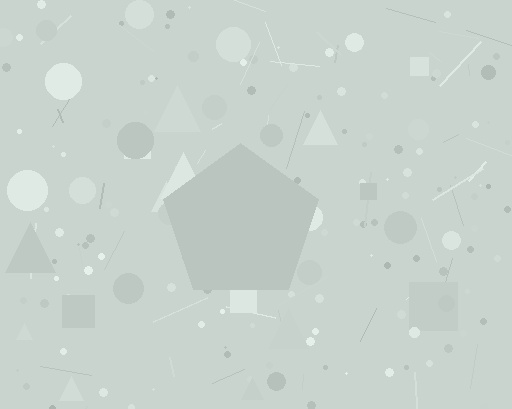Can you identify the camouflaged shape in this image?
The camouflaged shape is a pentagon.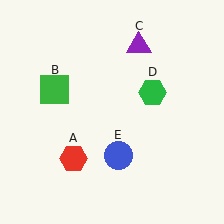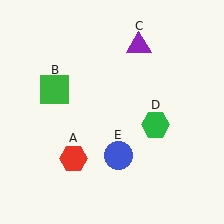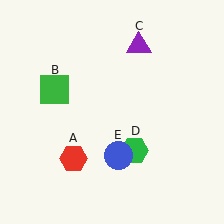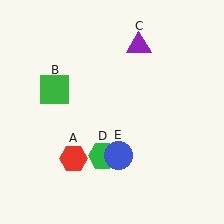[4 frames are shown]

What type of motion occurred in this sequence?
The green hexagon (object D) rotated clockwise around the center of the scene.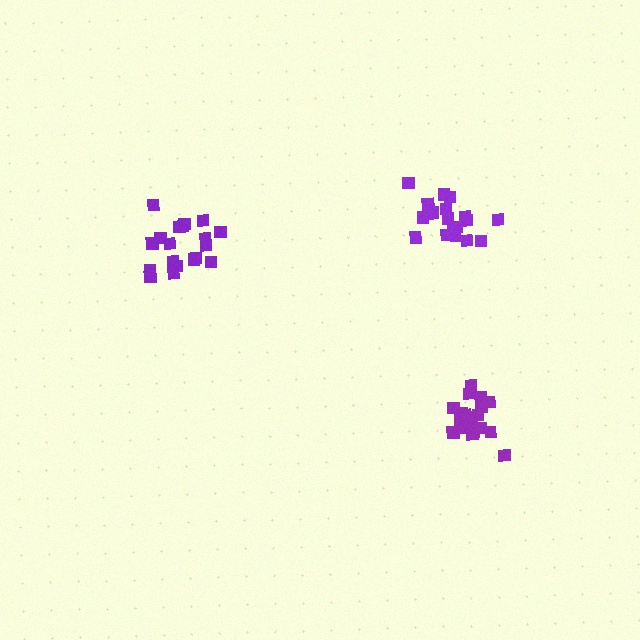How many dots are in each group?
Group 1: 19 dots, Group 2: 18 dots, Group 3: 21 dots (58 total).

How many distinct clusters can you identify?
There are 3 distinct clusters.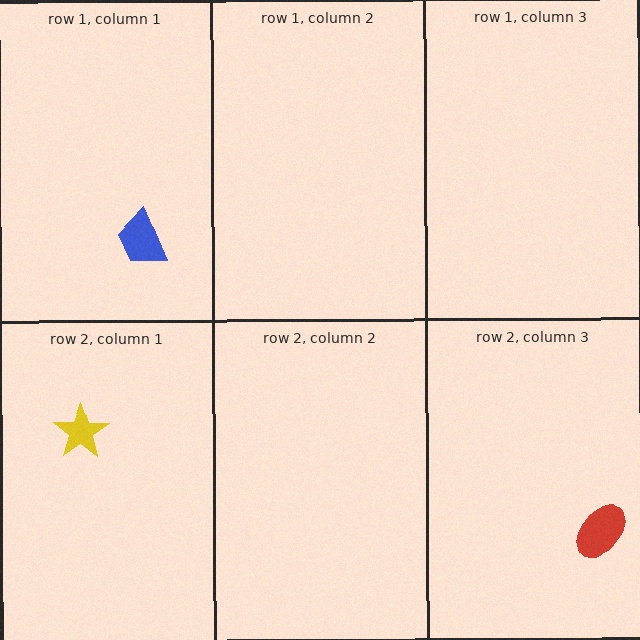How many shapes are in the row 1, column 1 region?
1.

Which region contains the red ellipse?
The row 2, column 3 region.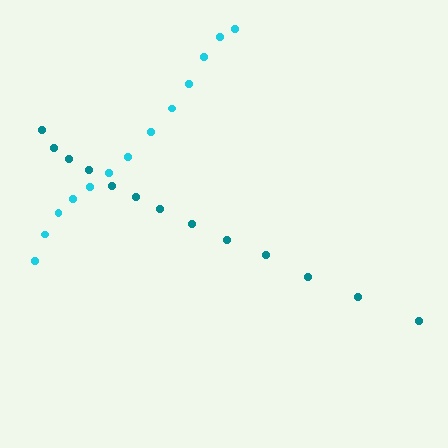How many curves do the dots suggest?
There are 2 distinct paths.